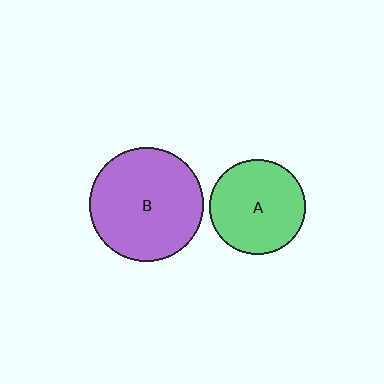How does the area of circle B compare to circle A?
Approximately 1.4 times.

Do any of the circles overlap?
No, none of the circles overlap.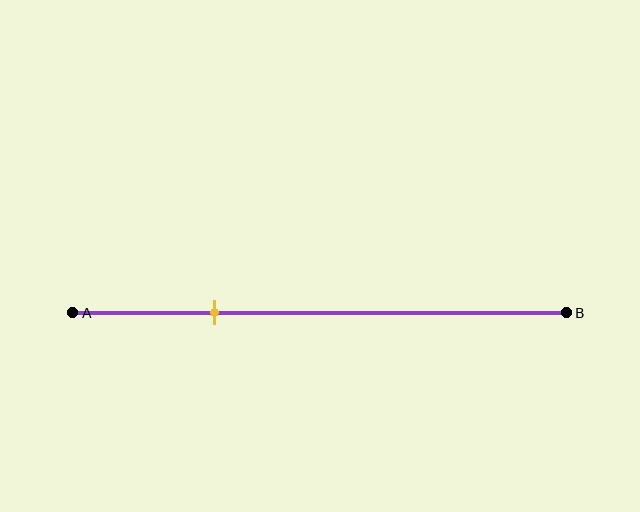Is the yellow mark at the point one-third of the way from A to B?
No, the mark is at about 30% from A, not at the 33% one-third point.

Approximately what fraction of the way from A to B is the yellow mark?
The yellow mark is approximately 30% of the way from A to B.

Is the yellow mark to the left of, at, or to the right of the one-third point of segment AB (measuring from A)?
The yellow mark is to the left of the one-third point of segment AB.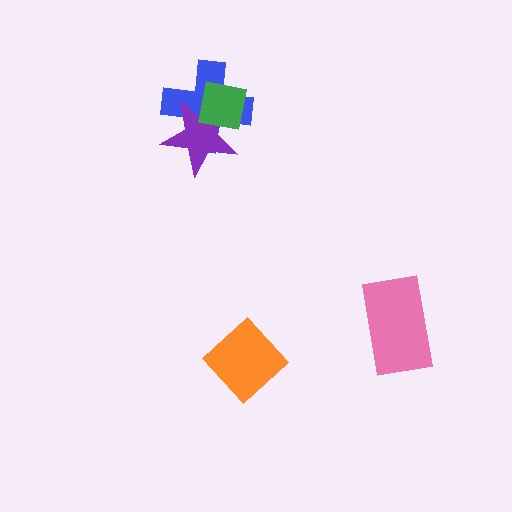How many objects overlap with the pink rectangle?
0 objects overlap with the pink rectangle.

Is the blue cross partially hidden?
Yes, it is partially covered by another shape.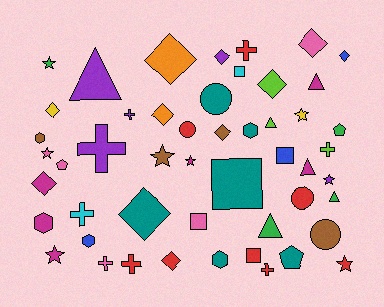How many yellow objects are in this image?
There are 2 yellow objects.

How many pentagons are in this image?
There are 3 pentagons.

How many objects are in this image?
There are 50 objects.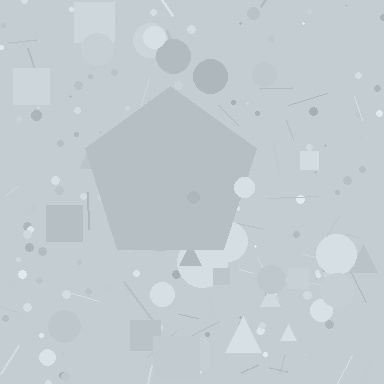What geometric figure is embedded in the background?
A pentagon is embedded in the background.